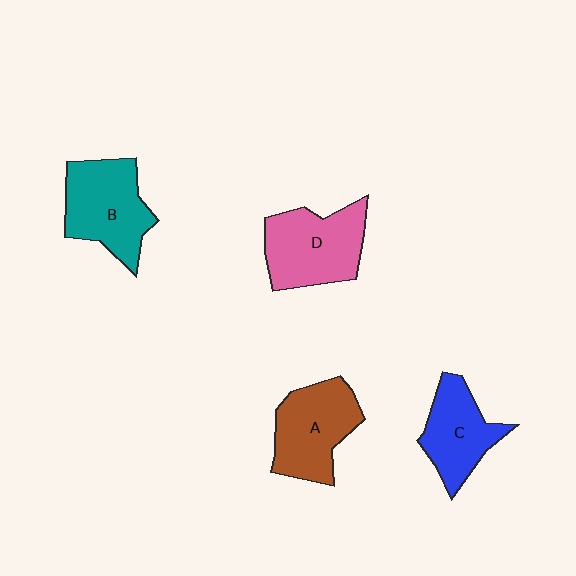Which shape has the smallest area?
Shape C (blue).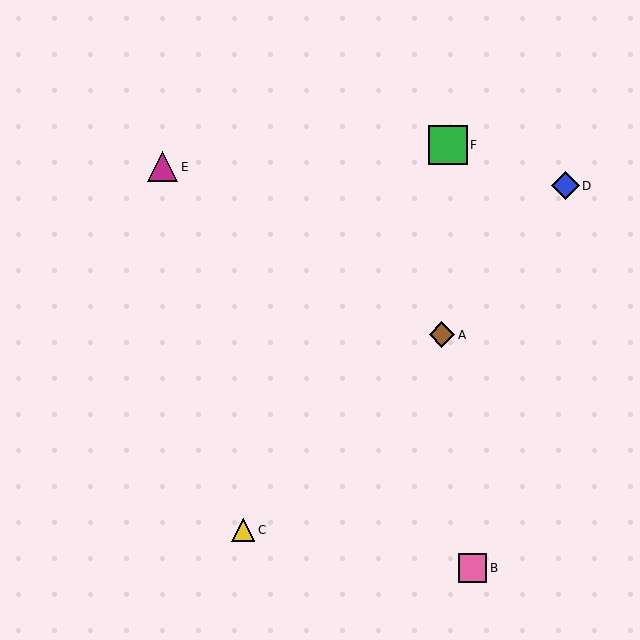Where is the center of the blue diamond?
The center of the blue diamond is at (566, 186).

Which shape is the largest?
The green square (labeled F) is the largest.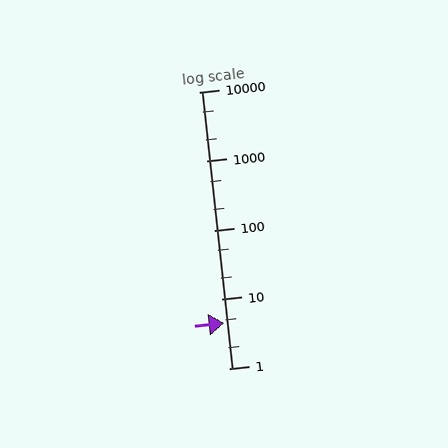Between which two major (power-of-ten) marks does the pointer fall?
The pointer is between 1 and 10.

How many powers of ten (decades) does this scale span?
The scale spans 4 decades, from 1 to 10000.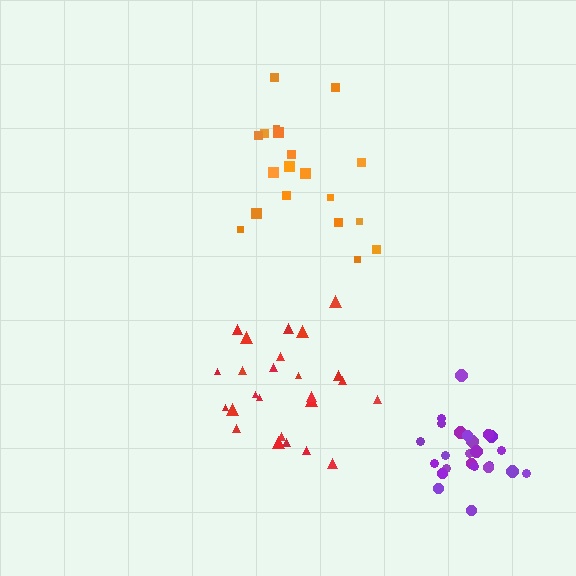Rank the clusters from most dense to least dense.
purple, red, orange.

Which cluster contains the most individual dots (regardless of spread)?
Red (27).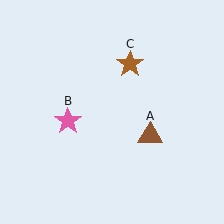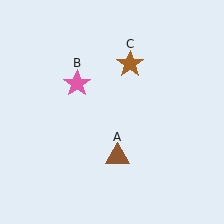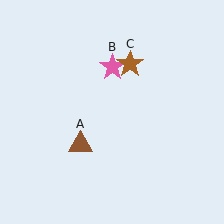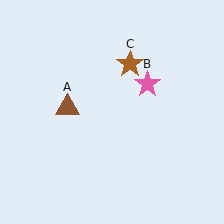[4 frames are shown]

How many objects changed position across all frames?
2 objects changed position: brown triangle (object A), pink star (object B).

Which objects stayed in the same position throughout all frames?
Brown star (object C) remained stationary.